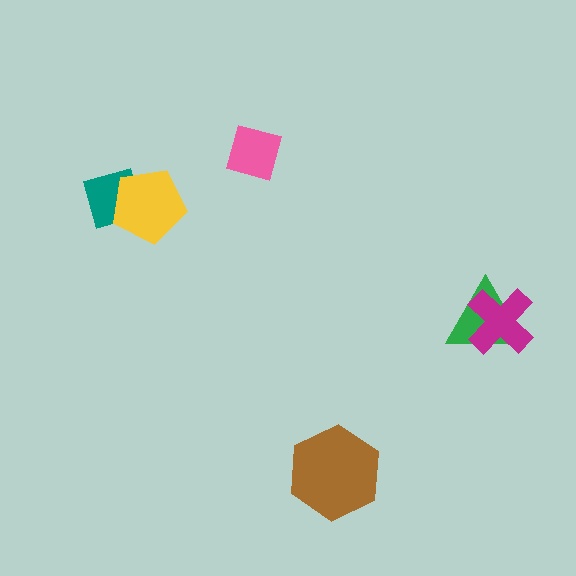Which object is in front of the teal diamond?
The yellow pentagon is in front of the teal diamond.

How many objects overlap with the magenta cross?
1 object overlaps with the magenta cross.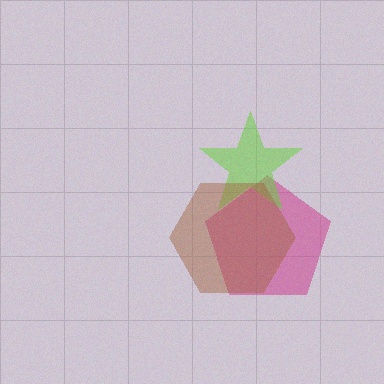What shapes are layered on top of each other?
The layered shapes are: a magenta pentagon, a lime star, a brown hexagon.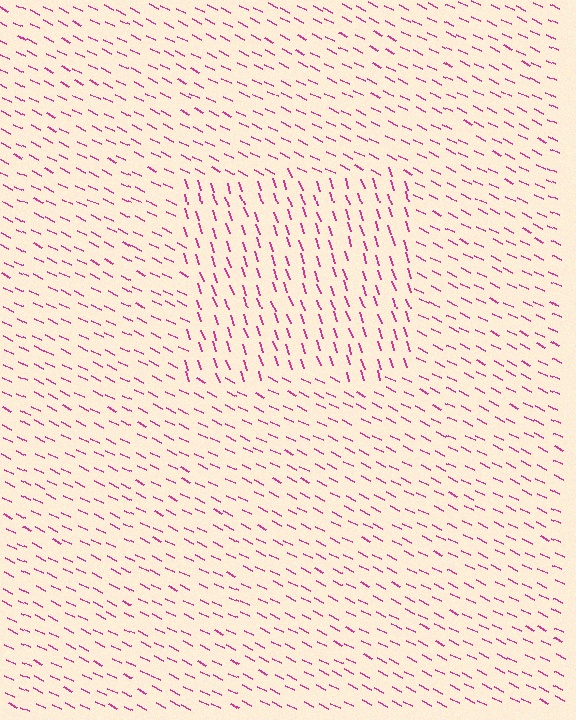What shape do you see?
I see a rectangle.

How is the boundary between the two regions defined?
The boundary is defined purely by a change in line orientation (approximately 45 degrees difference). All lines are the same color and thickness.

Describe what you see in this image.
The image is filled with small magenta line segments. A rectangle region in the image has lines oriented differently from the surrounding lines, creating a visible texture boundary.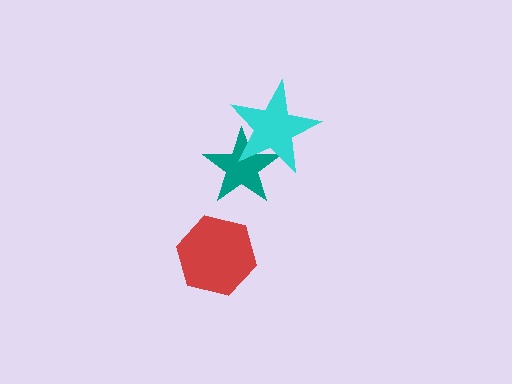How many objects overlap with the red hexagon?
0 objects overlap with the red hexagon.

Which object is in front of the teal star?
The cyan star is in front of the teal star.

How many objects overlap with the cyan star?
1 object overlaps with the cyan star.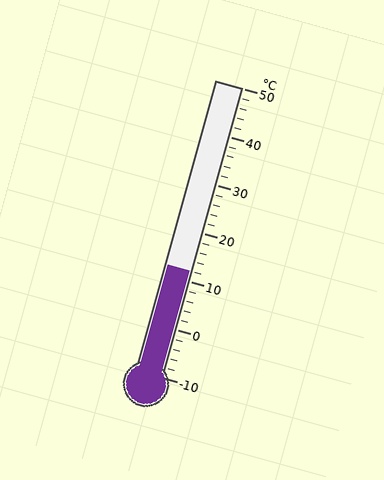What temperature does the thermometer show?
The thermometer shows approximately 12°C.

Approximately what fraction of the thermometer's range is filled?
The thermometer is filled to approximately 35% of its range.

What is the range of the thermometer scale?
The thermometer scale ranges from -10°C to 50°C.